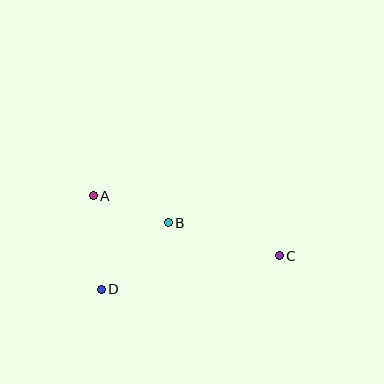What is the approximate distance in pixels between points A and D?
The distance between A and D is approximately 94 pixels.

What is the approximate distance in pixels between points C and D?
The distance between C and D is approximately 181 pixels.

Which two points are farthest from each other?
Points A and C are farthest from each other.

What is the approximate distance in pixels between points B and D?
The distance between B and D is approximately 94 pixels.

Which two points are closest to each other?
Points A and B are closest to each other.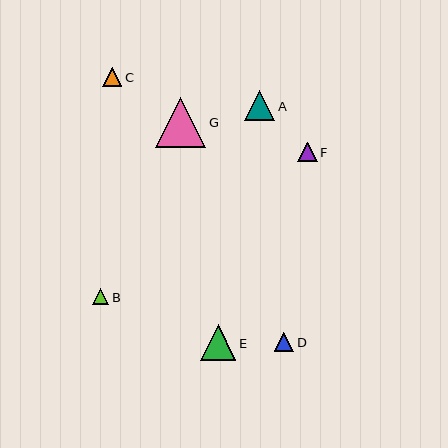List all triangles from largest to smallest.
From largest to smallest: G, E, A, F, D, C, B.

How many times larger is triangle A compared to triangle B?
Triangle A is approximately 1.9 times the size of triangle B.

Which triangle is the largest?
Triangle G is the largest with a size of approximately 50 pixels.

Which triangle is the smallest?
Triangle B is the smallest with a size of approximately 16 pixels.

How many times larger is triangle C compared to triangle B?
Triangle C is approximately 1.2 times the size of triangle B.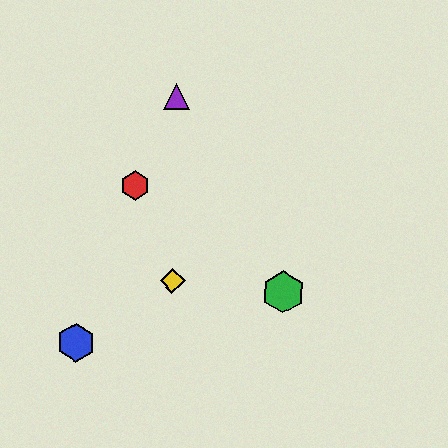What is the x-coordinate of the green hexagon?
The green hexagon is at x≈283.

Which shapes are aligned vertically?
The yellow diamond, the purple triangle are aligned vertically.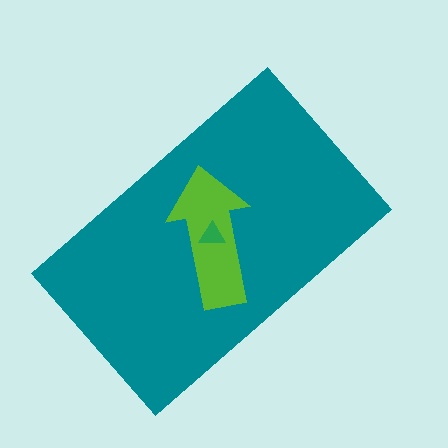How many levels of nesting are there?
3.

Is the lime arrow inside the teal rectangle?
Yes.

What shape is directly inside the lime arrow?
The green triangle.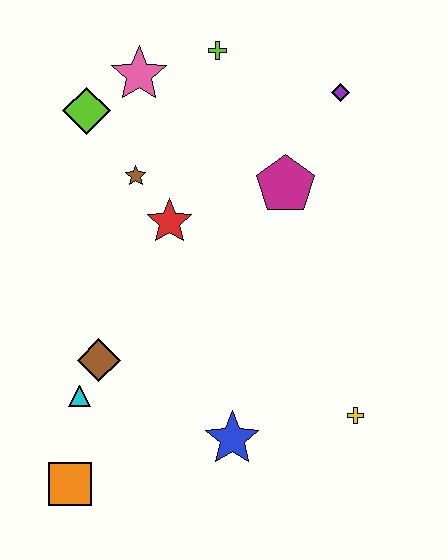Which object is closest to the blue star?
The yellow cross is closest to the blue star.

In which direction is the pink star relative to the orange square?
The pink star is above the orange square.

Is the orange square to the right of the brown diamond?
No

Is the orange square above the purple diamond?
No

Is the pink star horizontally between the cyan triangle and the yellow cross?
Yes